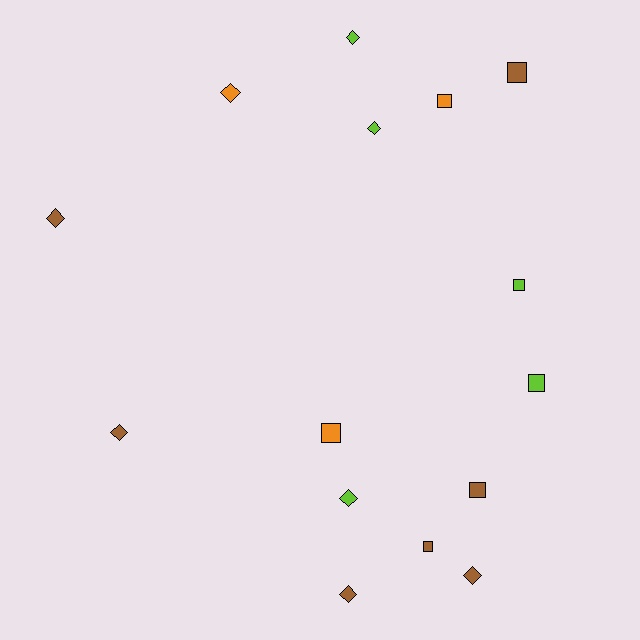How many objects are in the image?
There are 15 objects.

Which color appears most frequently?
Brown, with 7 objects.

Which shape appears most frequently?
Diamond, with 8 objects.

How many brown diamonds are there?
There are 4 brown diamonds.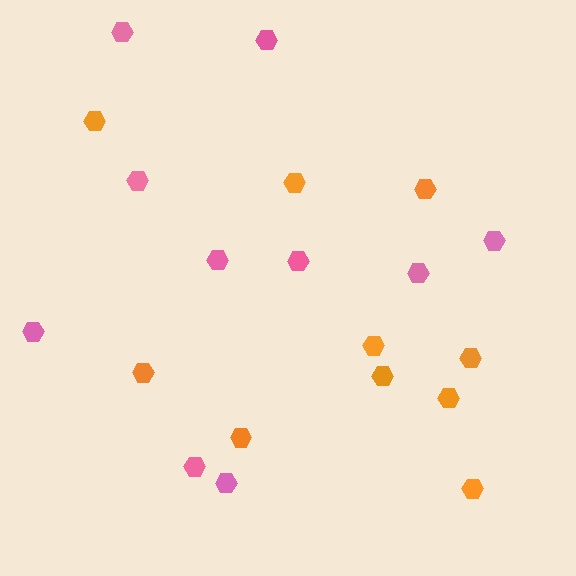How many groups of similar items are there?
There are 2 groups: one group of pink hexagons (10) and one group of orange hexagons (10).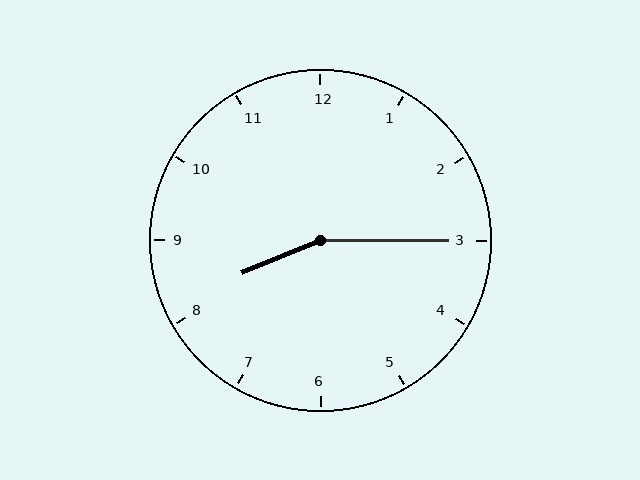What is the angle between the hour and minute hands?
Approximately 158 degrees.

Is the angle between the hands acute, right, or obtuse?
It is obtuse.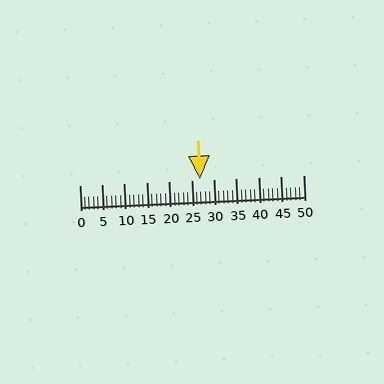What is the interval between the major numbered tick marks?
The major tick marks are spaced 5 units apart.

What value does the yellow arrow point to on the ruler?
The yellow arrow points to approximately 27.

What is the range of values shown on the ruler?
The ruler shows values from 0 to 50.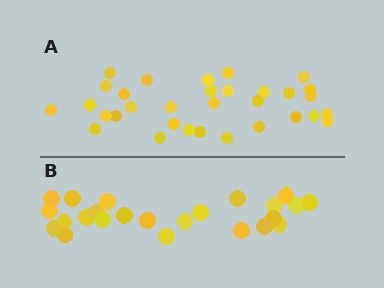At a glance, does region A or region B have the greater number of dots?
Region A (the top region) has more dots.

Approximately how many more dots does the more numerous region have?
Region A has roughly 8 or so more dots than region B.